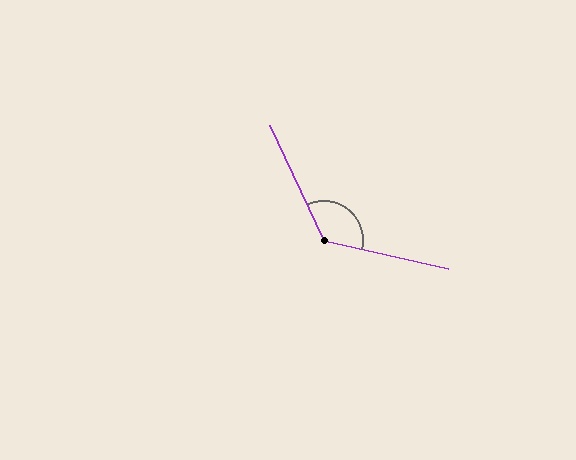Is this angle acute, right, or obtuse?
It is obtuse.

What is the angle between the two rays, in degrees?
Approximately 128 degrees.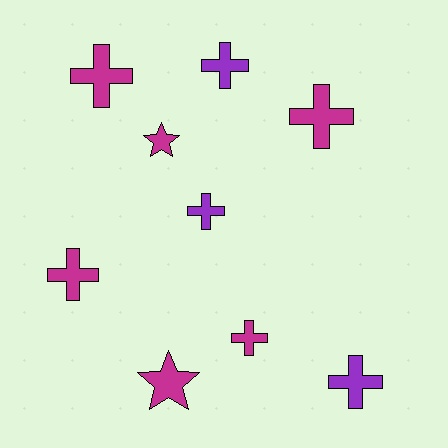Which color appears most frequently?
Magenta, with 6 objects.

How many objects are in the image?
There are 9 objects.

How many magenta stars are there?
There are 2 magenta stars.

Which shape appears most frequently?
Cross, with 7 objects.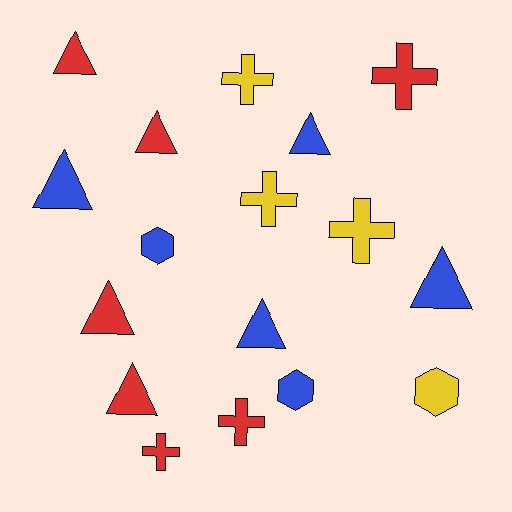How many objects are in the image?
There are 17 objects.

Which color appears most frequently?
Red, with 7 objects.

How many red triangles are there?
There are 4 red triangles.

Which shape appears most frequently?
Triangle, with 8 objects.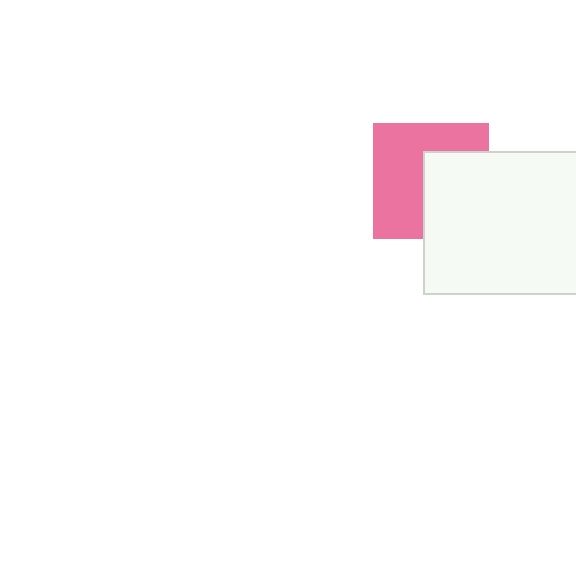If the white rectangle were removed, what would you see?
You would see the complete pink square.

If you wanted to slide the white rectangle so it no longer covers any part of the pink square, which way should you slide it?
Slide it right — that is the most direct way to separate the two shapes.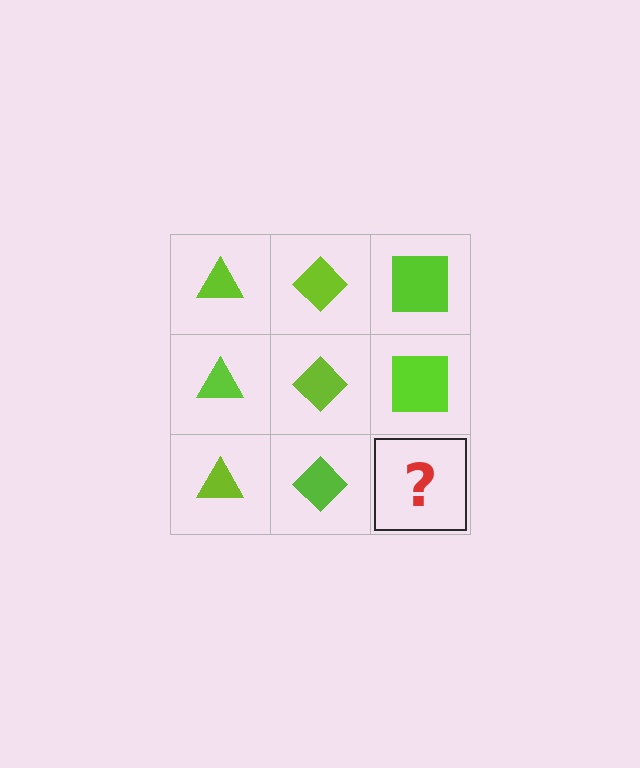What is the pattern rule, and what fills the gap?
The rule is that each column has a consistent shape. The gap should be filled with a lime square.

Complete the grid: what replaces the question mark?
The question mark should be replaced with a lime square.